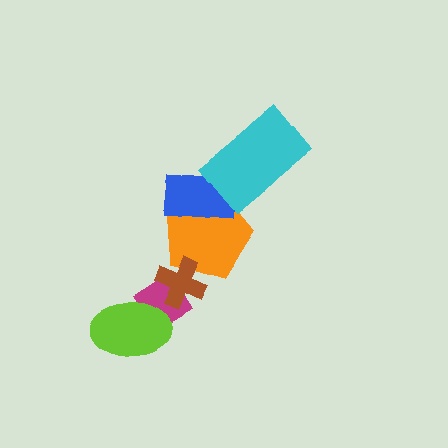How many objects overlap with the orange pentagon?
2 objects overlap with the orange pentagon.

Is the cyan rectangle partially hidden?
No, no other shape covers it.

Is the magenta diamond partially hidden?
Yes, it is partially covered by another shape.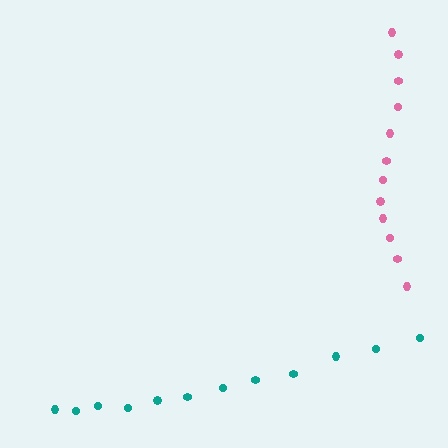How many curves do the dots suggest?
There are 2 distinct paths.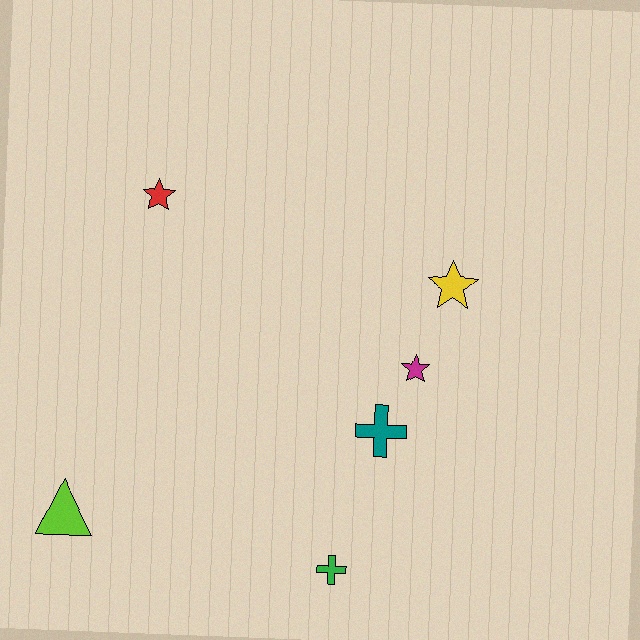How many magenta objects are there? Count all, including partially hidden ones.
There is 1 magenta object.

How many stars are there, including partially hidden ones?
There are 3 stars.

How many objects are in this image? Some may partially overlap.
There are 6 objects.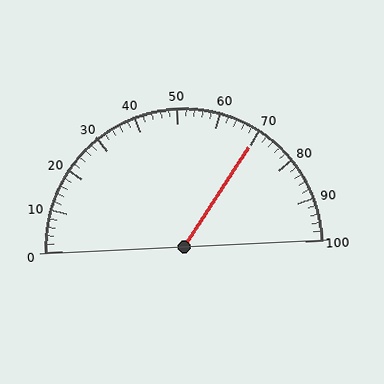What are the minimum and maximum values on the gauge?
The gauge ranges from 0 to 100.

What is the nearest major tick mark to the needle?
The nearest major tick mark is 70.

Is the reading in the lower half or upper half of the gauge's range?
The reading is in the upper half of the range (0 to 100).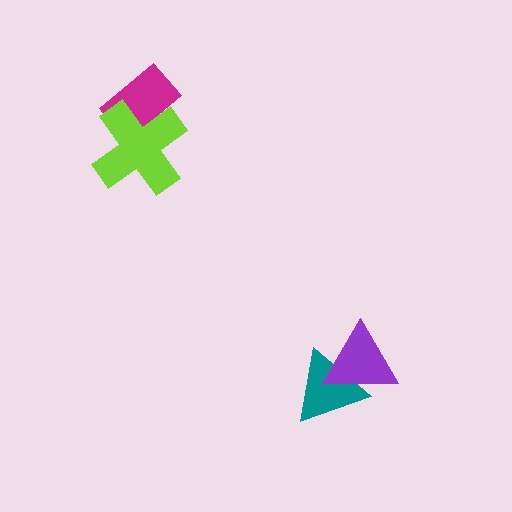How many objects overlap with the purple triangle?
1 object overlaps with the purple triangle.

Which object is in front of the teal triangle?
The purple triangle is in front of the teal triangle.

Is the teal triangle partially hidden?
Yes, it is partially covered by another shape.